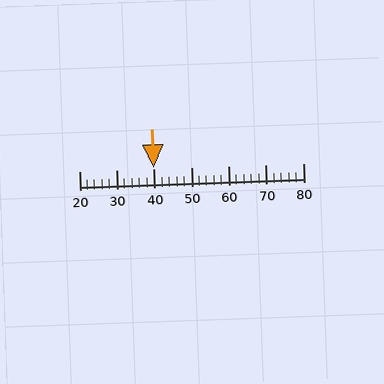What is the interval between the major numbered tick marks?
The major tick marks are spaced 10 units apart.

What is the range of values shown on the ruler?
The ruler shows values from 20 to 80.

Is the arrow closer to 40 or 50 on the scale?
The arrow is closer to 40.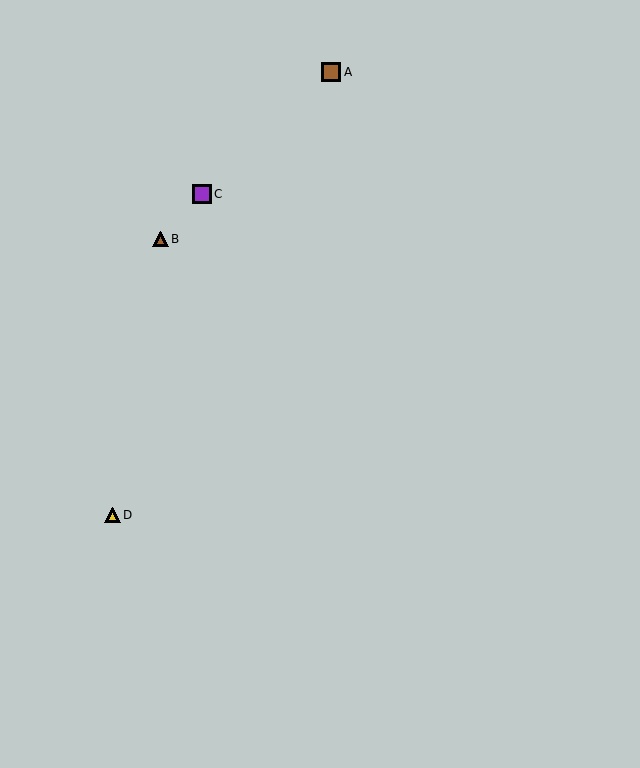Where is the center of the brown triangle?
The center of the brown triangle is at (161, 239).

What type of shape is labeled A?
Shape A is a brown square.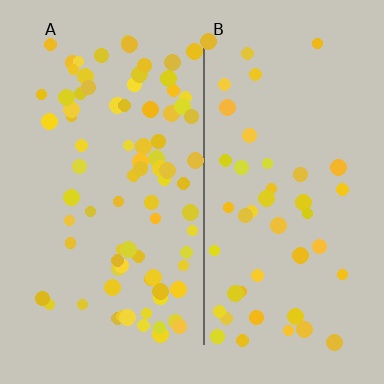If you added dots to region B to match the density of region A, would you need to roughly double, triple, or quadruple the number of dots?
Approximately double.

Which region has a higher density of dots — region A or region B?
A (the left).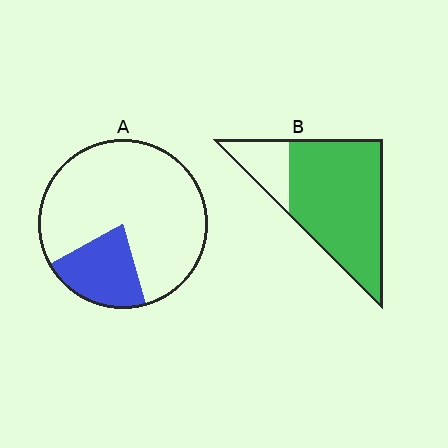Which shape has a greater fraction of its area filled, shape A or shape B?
Shape B.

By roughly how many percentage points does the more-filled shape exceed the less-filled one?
By roughly 60 percentage points (B over A).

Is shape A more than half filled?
No.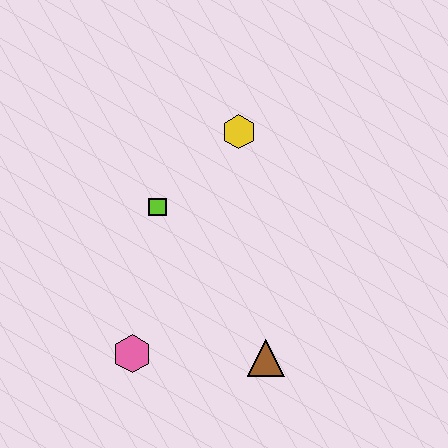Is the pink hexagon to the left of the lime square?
Yes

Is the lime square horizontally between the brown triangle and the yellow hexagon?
No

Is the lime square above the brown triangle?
Yes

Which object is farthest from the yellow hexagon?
The pink hexagon is farthest from the yellow hexagon.